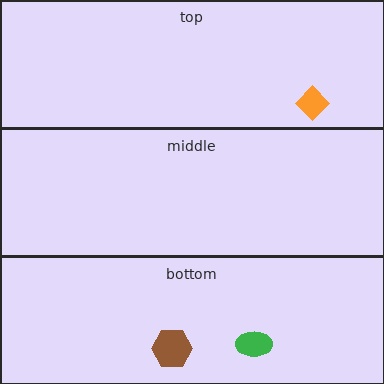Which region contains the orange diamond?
The top region.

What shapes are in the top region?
The orange diamond.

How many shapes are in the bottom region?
2.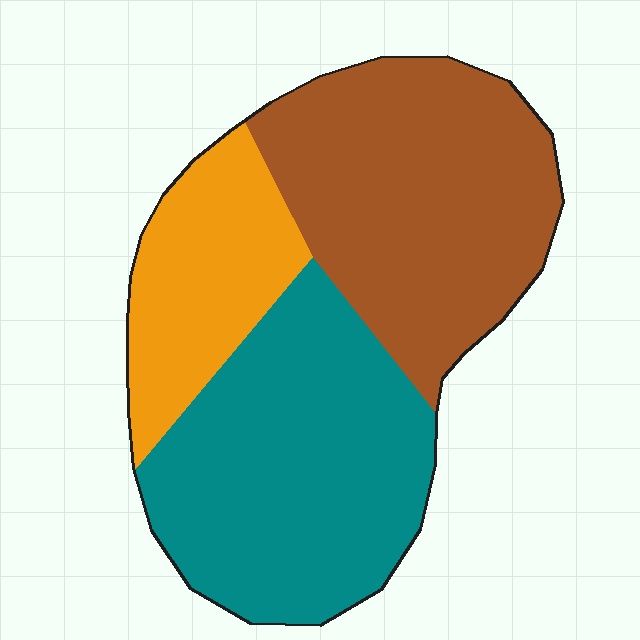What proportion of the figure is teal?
Teal covers roughly 40% of the figure.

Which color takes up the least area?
Orange, at roughly 20%.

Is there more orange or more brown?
Brown.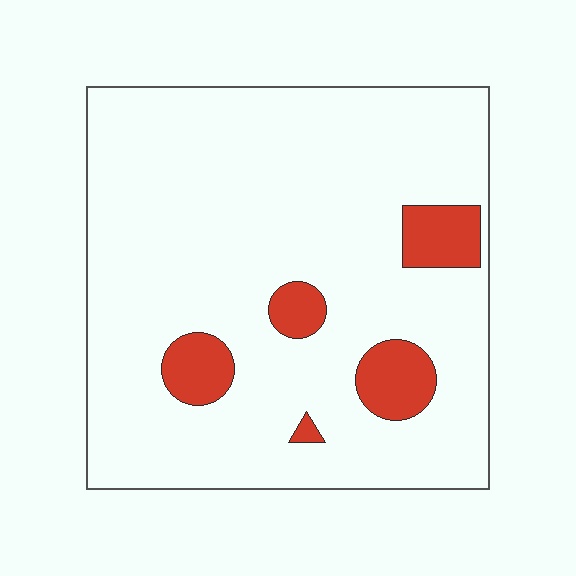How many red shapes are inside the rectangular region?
5.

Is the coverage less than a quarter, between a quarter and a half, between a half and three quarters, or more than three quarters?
Less than a quarter.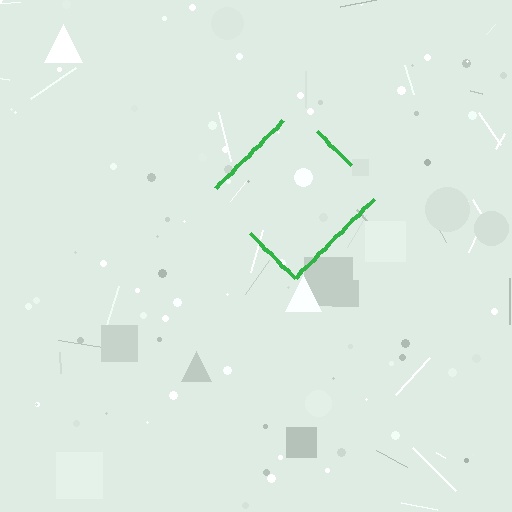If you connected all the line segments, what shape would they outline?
They would outline a diamond.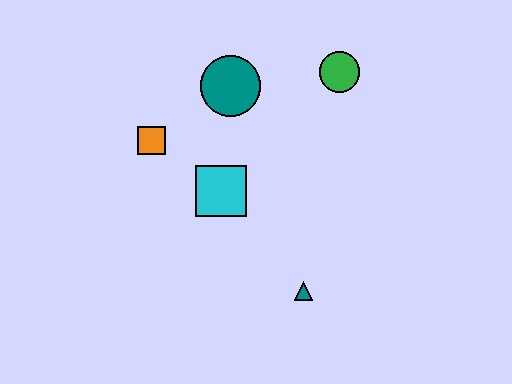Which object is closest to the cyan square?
The orange square is closest to the cyan square.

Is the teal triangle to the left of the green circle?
Yes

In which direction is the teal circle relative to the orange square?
The teal circle is to the right of the orange square.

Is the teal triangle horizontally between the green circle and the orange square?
Yes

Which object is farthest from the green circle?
The teal triangle is farthest from the green circle.